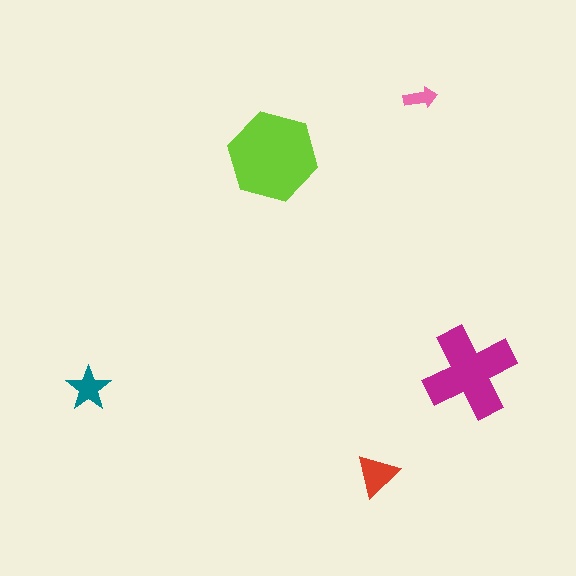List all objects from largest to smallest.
The lime hexagon, the magenta cross, the red triangle, the teal star, the pink arrow.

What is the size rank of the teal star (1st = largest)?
4th.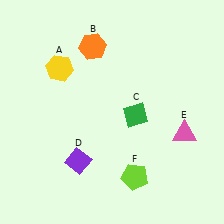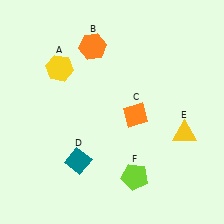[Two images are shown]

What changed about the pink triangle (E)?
In Image 1, E is pink. In Image 2, it changed to yellow.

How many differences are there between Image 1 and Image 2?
There are 3 differences between the two images.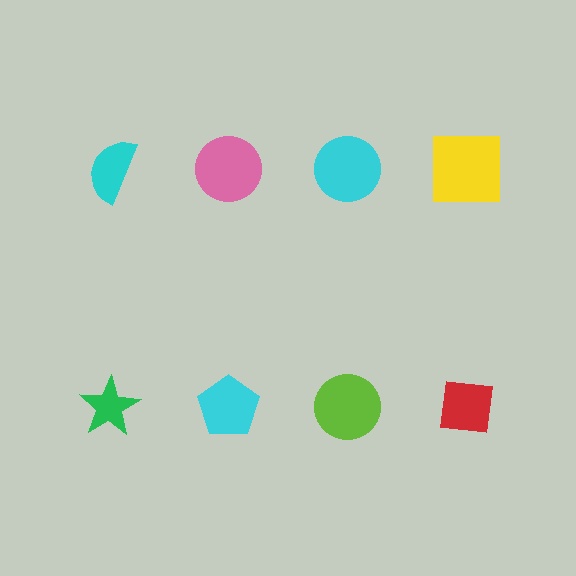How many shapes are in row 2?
4 shapes.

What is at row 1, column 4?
A yellow square.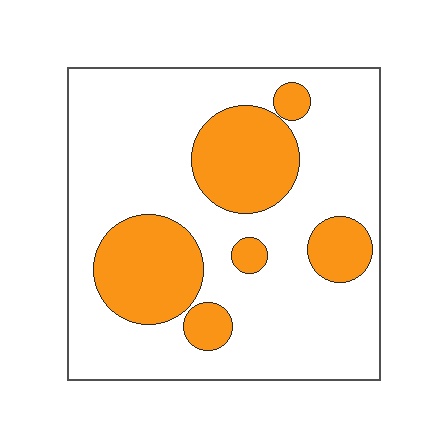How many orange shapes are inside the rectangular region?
6.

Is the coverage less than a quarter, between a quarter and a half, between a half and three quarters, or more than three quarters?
Between a quarter and a half.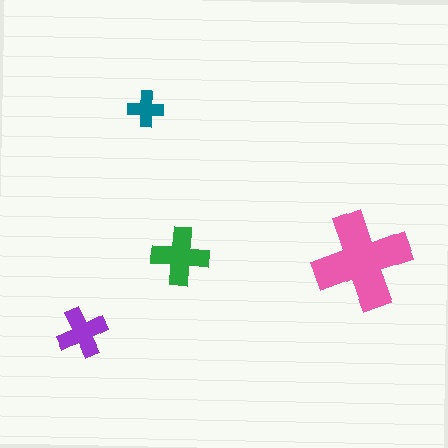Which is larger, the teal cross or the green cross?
The green one.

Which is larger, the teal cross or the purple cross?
The purple one.